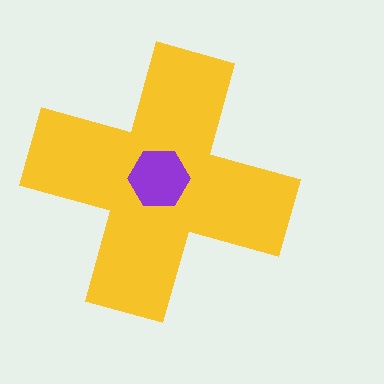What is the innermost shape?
The purple hexagon.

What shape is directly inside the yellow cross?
The purple hexagon.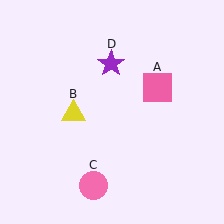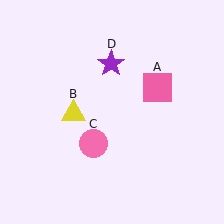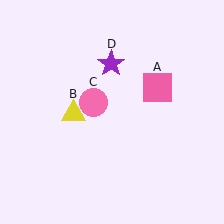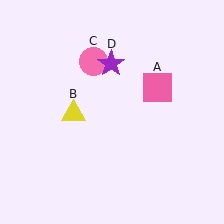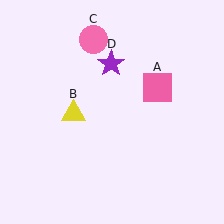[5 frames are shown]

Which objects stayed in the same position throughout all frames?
Pink square (object A) and yellow triangle (object B) and purple star (object D) remained stationary.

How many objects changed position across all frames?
1 object changed position: pink circle (object C).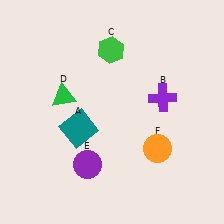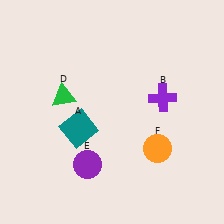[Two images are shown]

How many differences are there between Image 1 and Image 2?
There is 1 difference between the two images.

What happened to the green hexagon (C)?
The green hexagon (C) was removed in Image 2. It was in the top-left area of Image 1.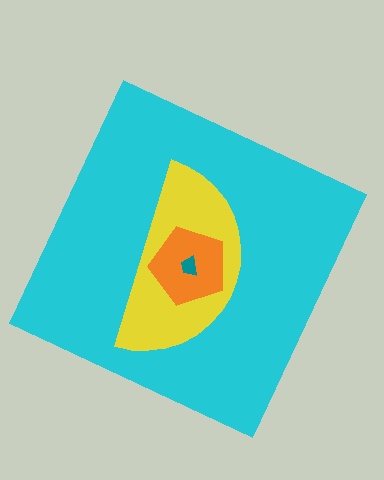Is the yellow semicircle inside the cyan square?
Yes.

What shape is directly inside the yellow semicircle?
The orange pentagon.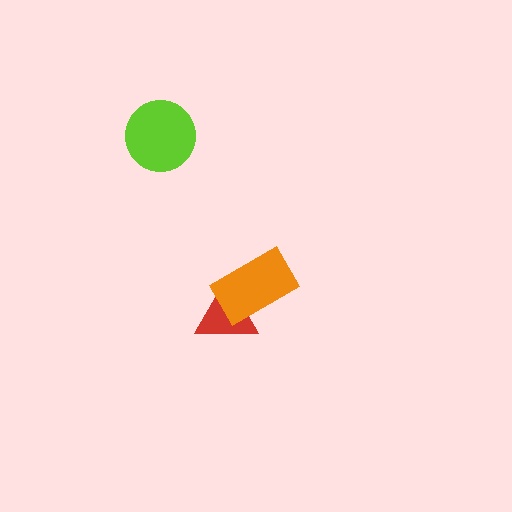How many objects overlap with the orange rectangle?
1 object overlaps with the orange rectangle.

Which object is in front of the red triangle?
The orange rectangle is in front of the red triangle.